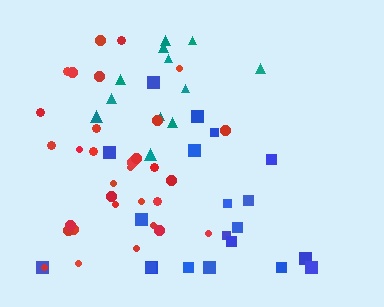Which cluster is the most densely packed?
Red.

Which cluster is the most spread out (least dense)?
Blue.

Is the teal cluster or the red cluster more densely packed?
Red.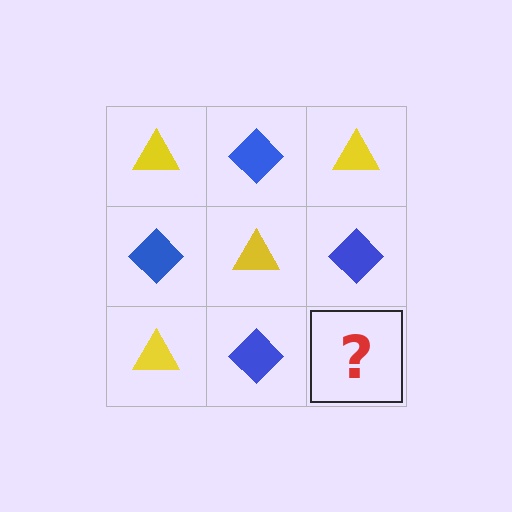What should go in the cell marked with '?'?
The missing cell should contain a yellow triangle.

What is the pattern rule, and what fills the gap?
The rule is that it alternates yellow triangle and blue diamond in a checkerboard pattern. The gap should be filled with a yellow triangle.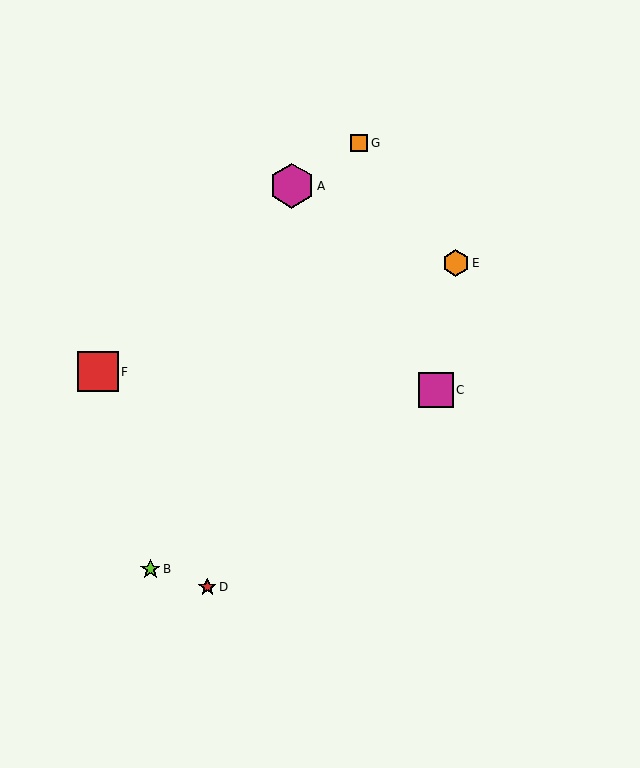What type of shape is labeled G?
Shape G is an orange square.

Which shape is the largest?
The magenta hexagon (labeled A) is the largest.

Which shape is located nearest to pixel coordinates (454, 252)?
The orange hexagon (labeled E) at (456, 263) is nearest to that location.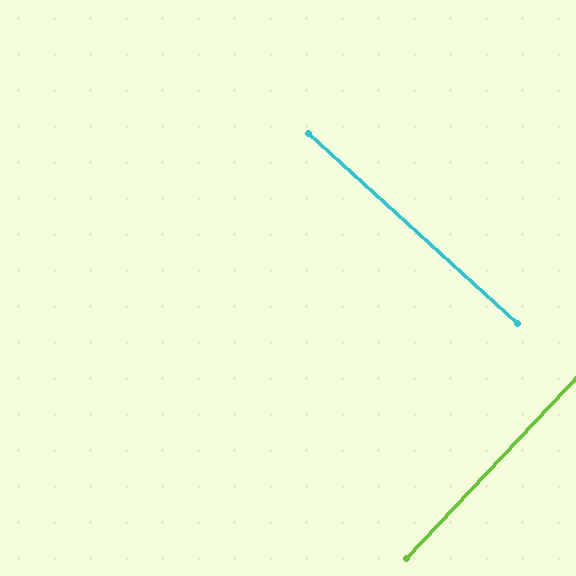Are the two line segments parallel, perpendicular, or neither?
Perpendicular — they meet at approximately 89°.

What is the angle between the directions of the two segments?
Approximately 89 degrees.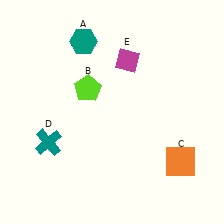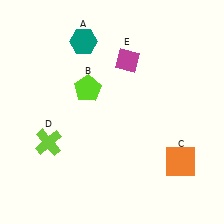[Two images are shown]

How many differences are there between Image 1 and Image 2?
There is 1 difference between the two images.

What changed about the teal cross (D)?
In Image 1, D is teal. In Image 2, it changed to lime.